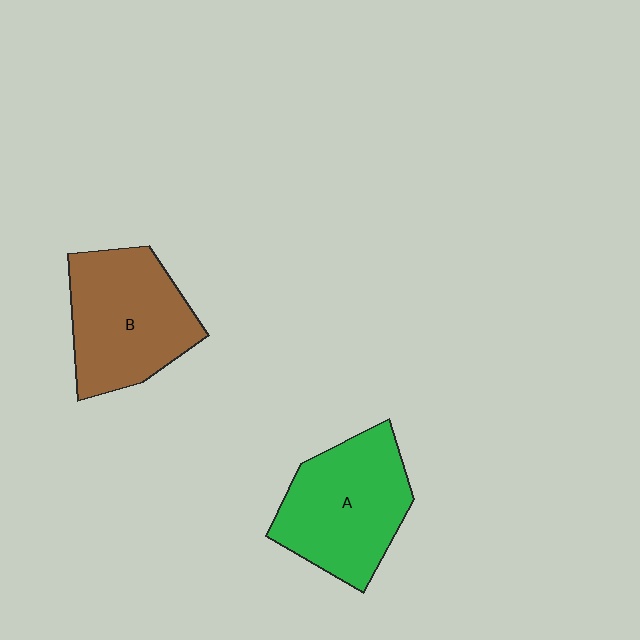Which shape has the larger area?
Shape B (brown).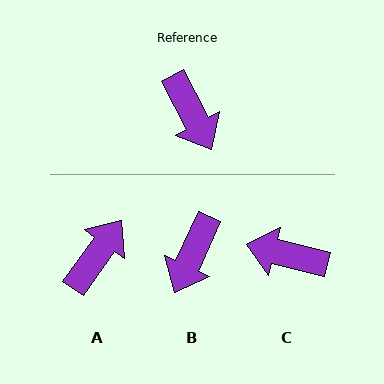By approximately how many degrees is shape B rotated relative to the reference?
Approximately 53 degrees clockwise.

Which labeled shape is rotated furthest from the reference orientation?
C, about 131 degrees away.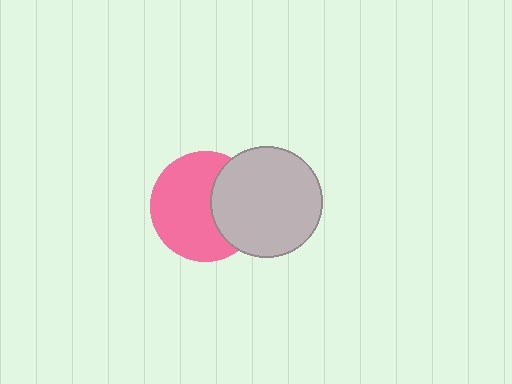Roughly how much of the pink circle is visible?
Most of it is visible (roughly 66%).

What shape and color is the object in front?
The object in front is a light gray circle.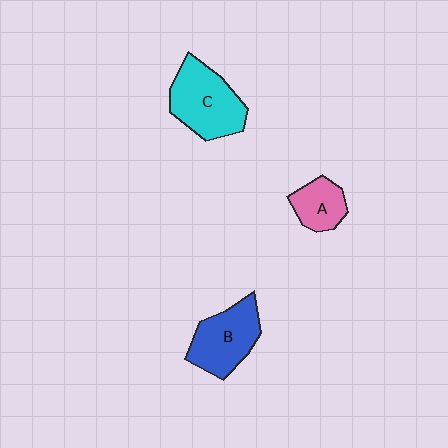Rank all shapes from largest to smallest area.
From largest to smallest: C (cyan), B (blue), A (pink).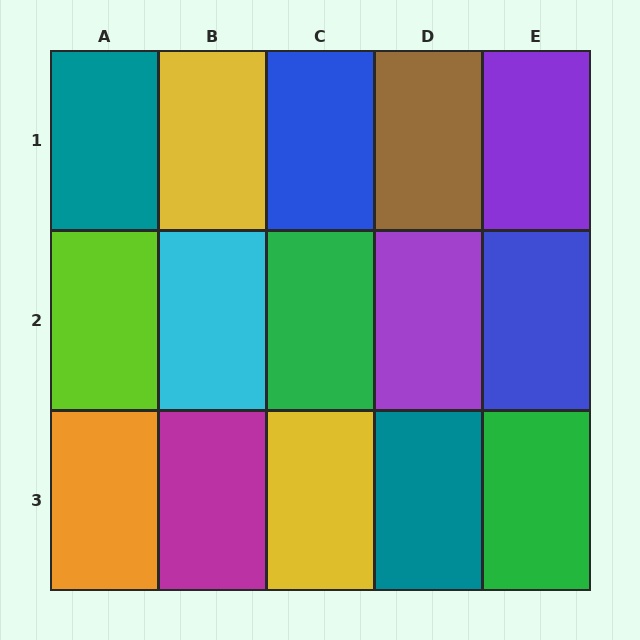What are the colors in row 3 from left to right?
Orange, magenta, yellow, teal, green.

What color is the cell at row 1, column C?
Blue.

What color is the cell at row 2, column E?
Blue.